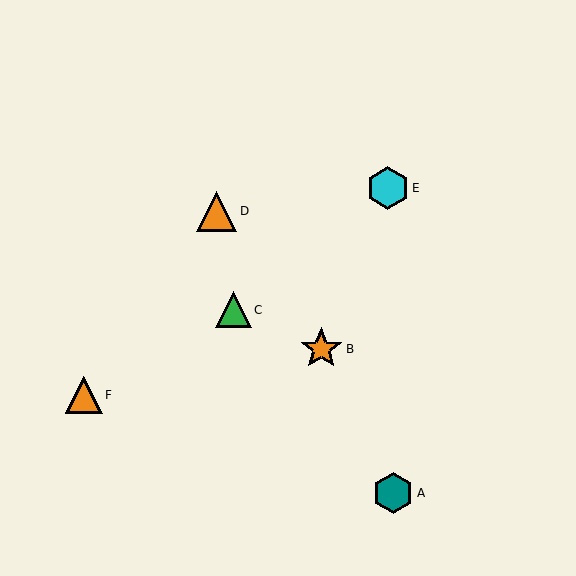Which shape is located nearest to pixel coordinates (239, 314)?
The green triangle (labeled C) at (233, 310) is nearest to that location.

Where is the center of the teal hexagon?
The center of the teal hexagon is at (393, 493).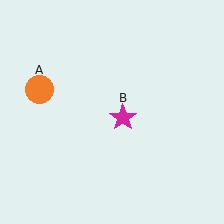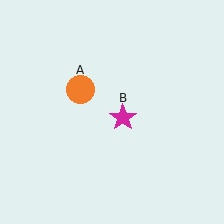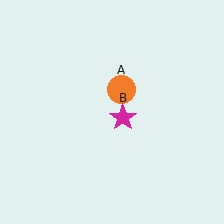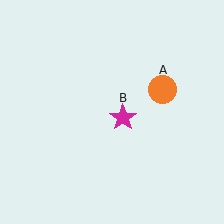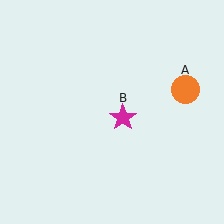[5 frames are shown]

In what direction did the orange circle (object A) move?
The orange circle (object A) moved right.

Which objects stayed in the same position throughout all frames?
Magenta star (object B) remained stationary.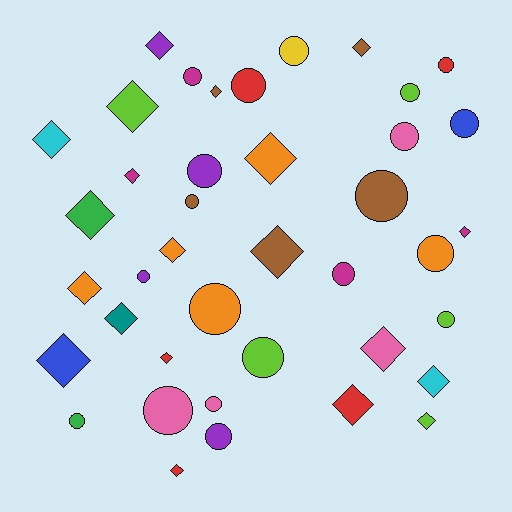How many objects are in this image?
There are 40 objects.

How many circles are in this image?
There are 20 circles.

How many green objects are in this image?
There are 2 green objects.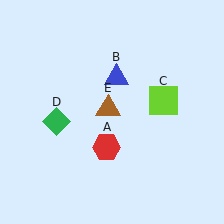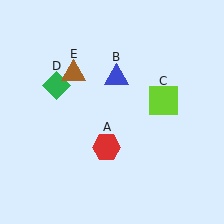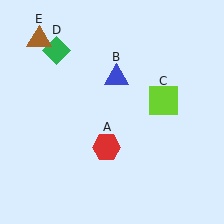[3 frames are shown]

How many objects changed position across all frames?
2 objects changed position: green diamond (object D), brown triangle (object E).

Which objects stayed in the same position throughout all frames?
Red hexagon (object A) and blue triangle (object B) and lime square (object C) remained stationary.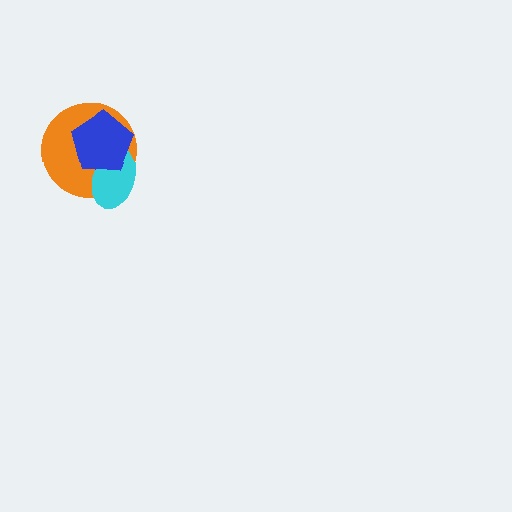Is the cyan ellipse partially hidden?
Yes, it is partially covered by another shape.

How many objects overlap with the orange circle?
2 objects overlap with the orange circle.